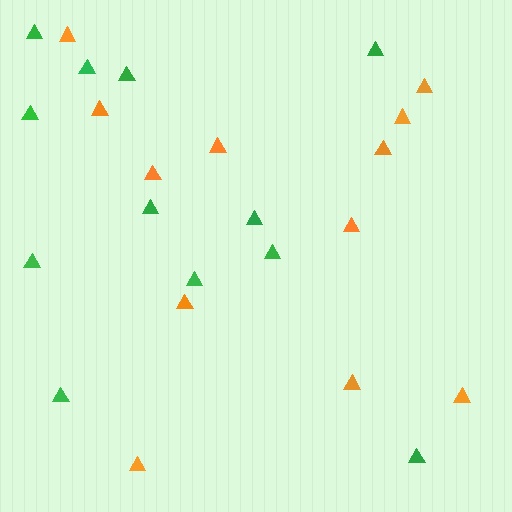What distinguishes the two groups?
There are 2 groups: one group of orange triangles (12) and one group of green triangles (12).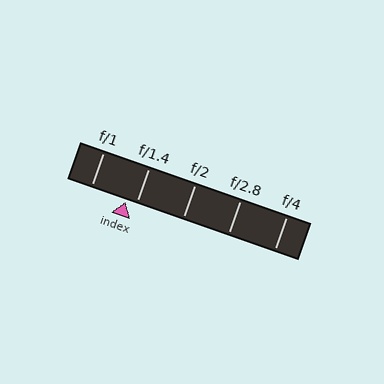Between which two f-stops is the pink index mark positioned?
The index mark is between f/1 and f/1.4.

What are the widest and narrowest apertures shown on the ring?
The widest aperture shown is f/1 and the narrowest is f/4.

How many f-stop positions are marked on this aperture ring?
There are 5 f-stop positions marked.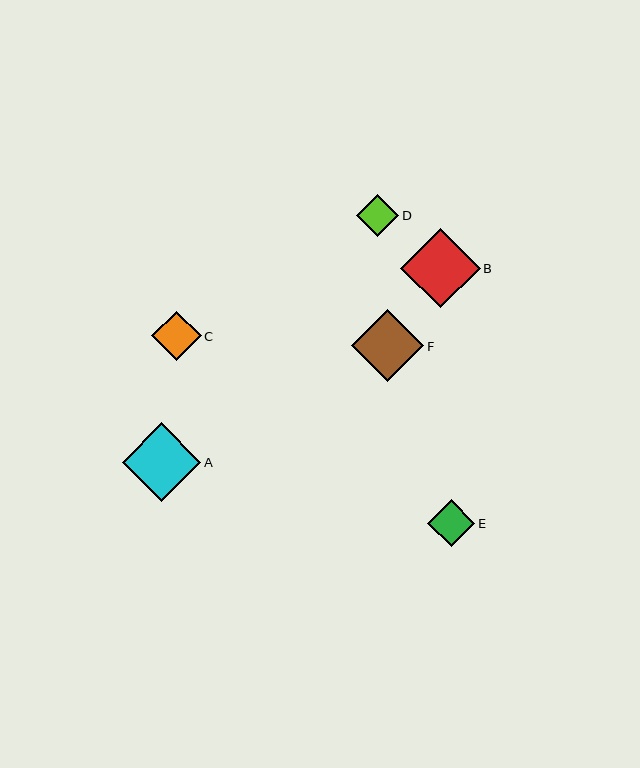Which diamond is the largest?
Diamond B is the largest with a size of approximately 79 pixels.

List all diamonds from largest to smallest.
From largest to smallest: B, A, F, C, E, D.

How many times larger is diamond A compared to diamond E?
Diamond A is approximately 1.7 times the size of diamond E.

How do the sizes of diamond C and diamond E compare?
Diamond C and diamond E are approximately the same size.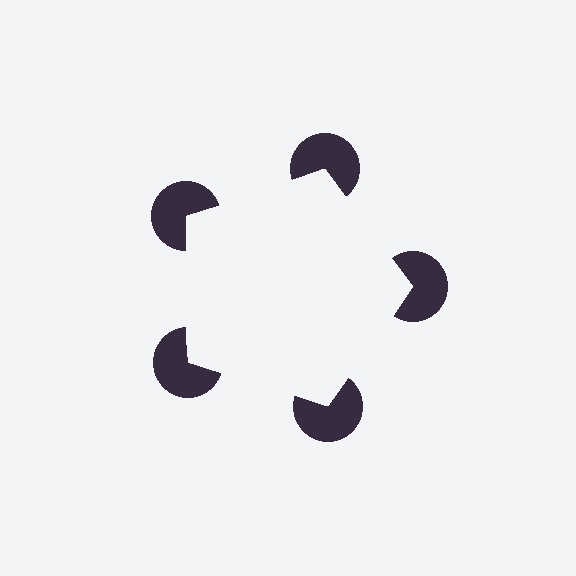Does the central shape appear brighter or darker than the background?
It typically appears slightly brighter than the background, even though no actual brightness change is drawn.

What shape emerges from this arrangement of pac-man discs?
An illusory pentagon — its edges are inferred from the aligned wedge cuts in the pac-man discs, not physically drawn.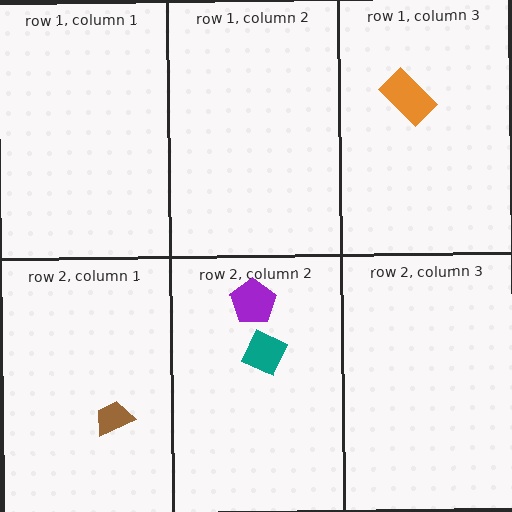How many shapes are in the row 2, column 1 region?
1.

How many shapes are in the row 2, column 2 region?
2.